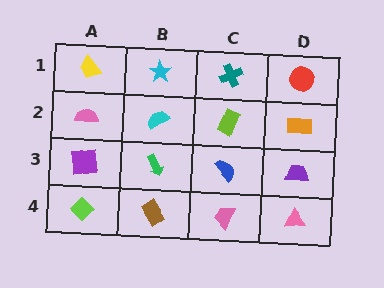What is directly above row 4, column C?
A blue semicircle.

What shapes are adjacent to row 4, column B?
A green arrow (row 3, column B), a lime diamond (row 4, column A), a pink trapezoid (row 4, column C).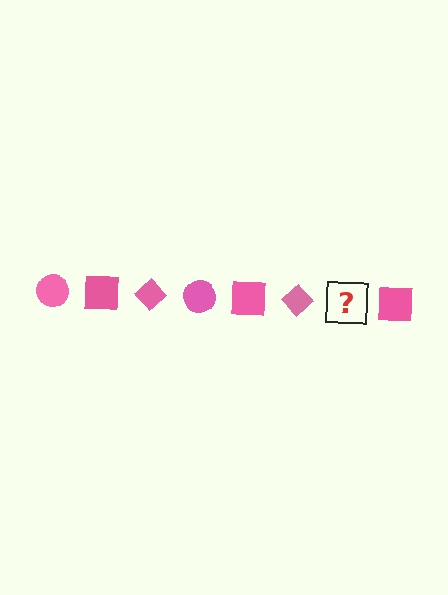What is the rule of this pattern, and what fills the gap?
The rule is that the pattern cycles through circle, square, diamond shapes in pink. The gap should be filled with a pink circle.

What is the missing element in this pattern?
The missing element is a pink circle.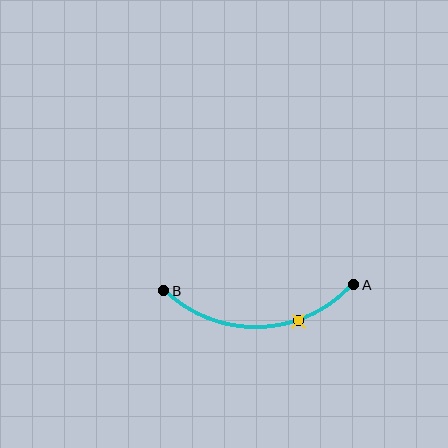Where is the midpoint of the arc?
The arc midpoint is the point on the curve farthest from the straight line joining A and B. It sits below that line.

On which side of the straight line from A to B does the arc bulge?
The arc bulges below the straight line connecting A and B.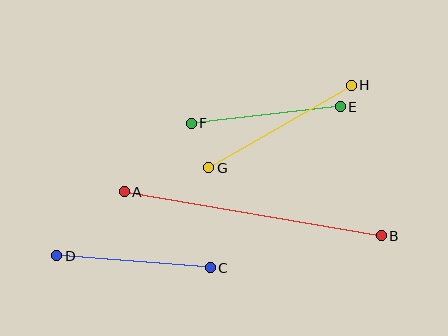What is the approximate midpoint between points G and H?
The midpoint is at approximately (280, 127) pixels.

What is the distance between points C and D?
The distance is approximately 154 pixels.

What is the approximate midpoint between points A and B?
The midpoint is at approximately (253, 214) pixels.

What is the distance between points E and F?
The distance is approximately 150 pixels.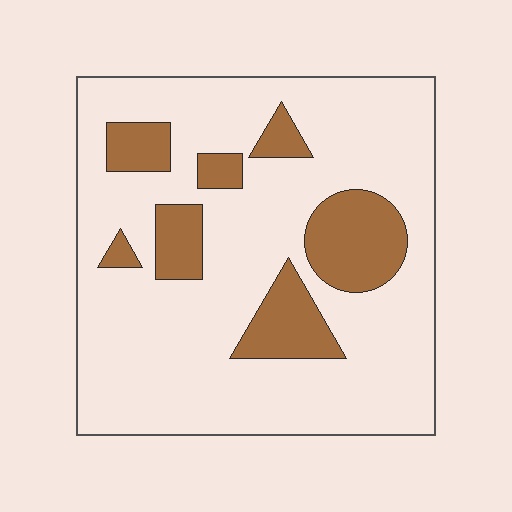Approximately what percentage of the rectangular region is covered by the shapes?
Approximately 20%.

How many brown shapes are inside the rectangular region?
7.